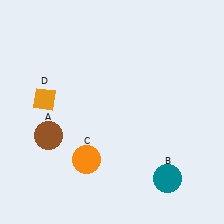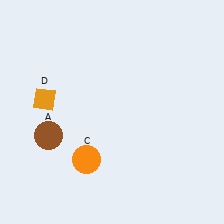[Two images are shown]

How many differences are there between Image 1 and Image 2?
There is 1 difference between the two images.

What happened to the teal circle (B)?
The teal circle (B) was removed in Image 2. It was in the bottom-right area of Image 1.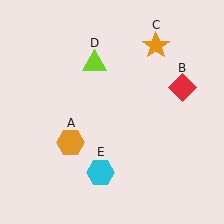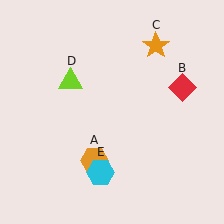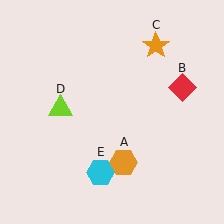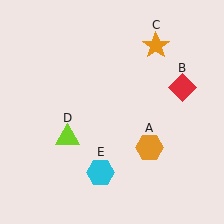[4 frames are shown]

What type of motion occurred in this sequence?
The orange hexagon (object A), lime triangle (object D) rotated counterclockwise around the center of the scene.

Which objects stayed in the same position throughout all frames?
Red diamond (object B) and orange star (object C) and cyan hexagon (object E) remained stationary.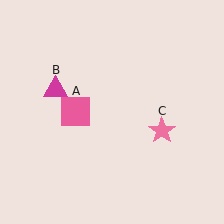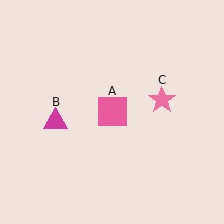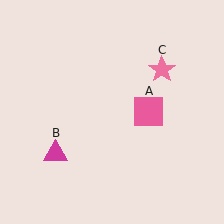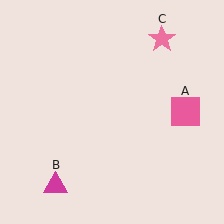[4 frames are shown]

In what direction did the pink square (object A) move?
The pink square (object A) moved right.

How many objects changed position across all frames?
3 objects changed position: pink square (object A), magenta triangle (object B), pink star (object C).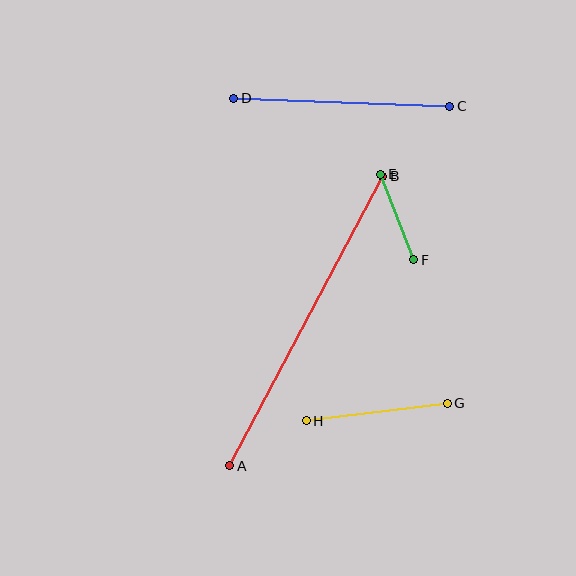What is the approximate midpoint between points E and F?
The midpoint is at approximately (397, 217) pixels.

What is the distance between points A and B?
The distance is approximately 327 pixels.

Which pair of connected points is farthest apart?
Points A and B are farthest apart.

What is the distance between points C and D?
The distance is approximately 217 pixels.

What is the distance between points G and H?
The distance is approximately 142 pixels.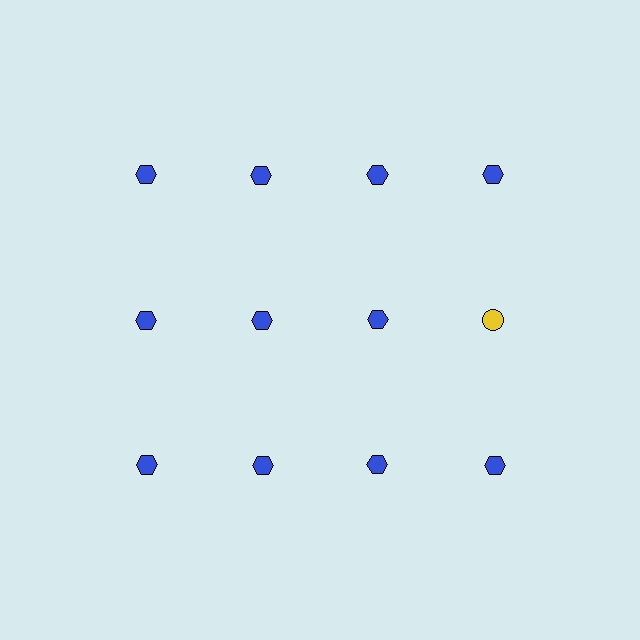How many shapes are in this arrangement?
There are 12 shapes arranged in a grid pattern.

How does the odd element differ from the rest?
It differs in both color (yellow instead of blue) and shape (circle instead of hexagon).